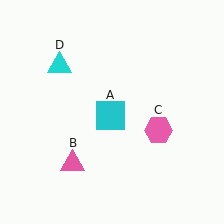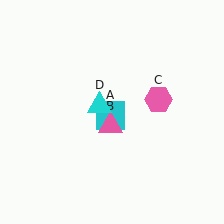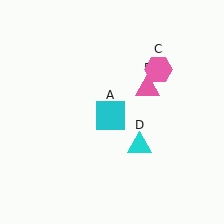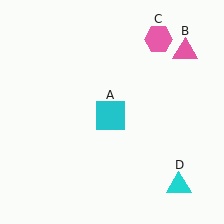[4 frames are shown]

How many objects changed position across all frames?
3 objects changed position: pink triangle (object B), pink hexagon (object C), cyan triangle (object D).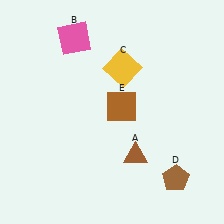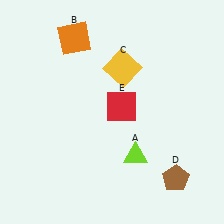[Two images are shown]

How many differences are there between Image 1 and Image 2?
There are 3 differences between the two images.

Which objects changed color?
A changed from brown to lime. B changed from pink to orange. E changed from brown to red.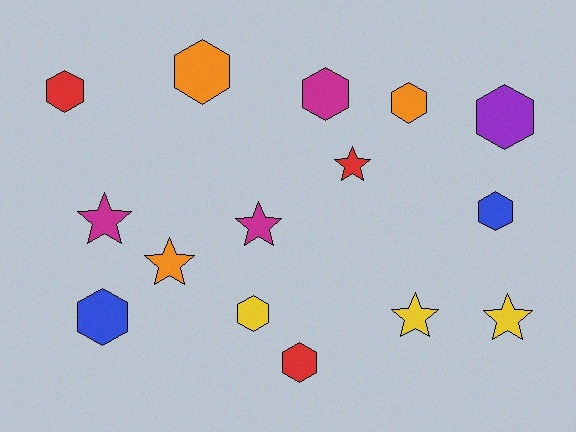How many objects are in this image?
There are 15 objects.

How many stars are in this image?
There are 6 stars.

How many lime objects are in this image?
There are no lime objects.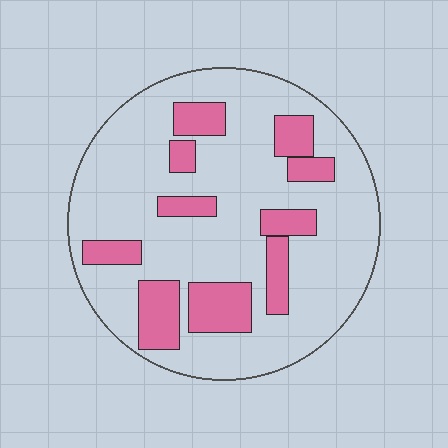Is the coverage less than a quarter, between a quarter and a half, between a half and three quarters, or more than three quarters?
Less than a quarter.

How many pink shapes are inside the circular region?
10.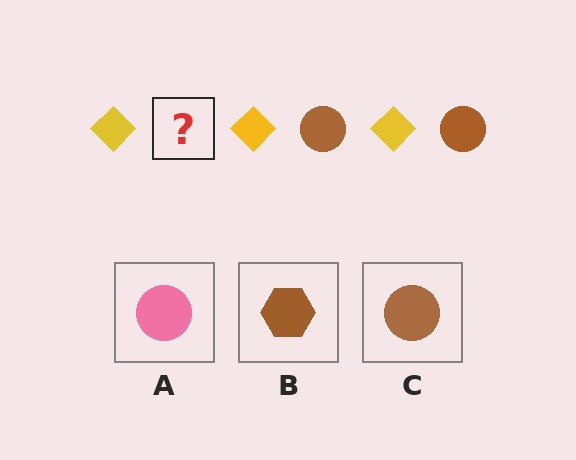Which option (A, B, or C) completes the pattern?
C.